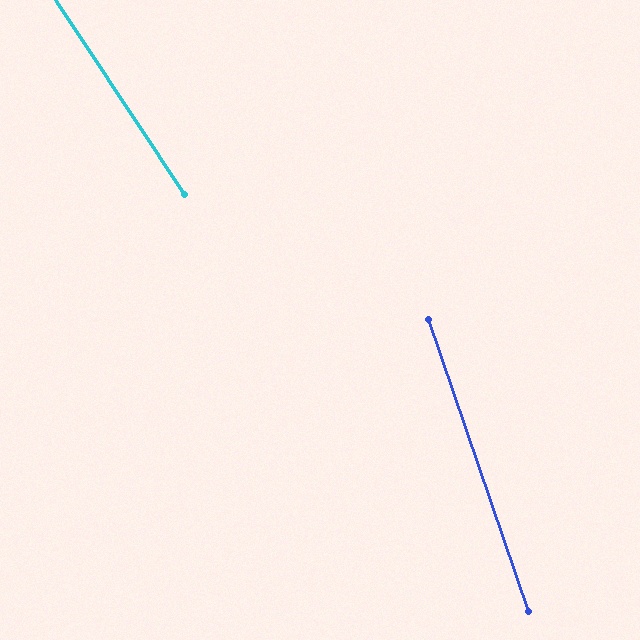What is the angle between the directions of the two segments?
Approximately 15 degrees.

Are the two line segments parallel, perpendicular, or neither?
Neither parallel nor perpendicular — they differ by about 15°.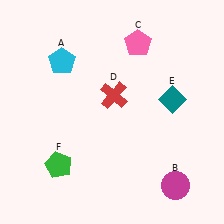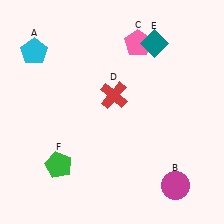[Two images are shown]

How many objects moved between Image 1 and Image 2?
2 objects moved between the two images.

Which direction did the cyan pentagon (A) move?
The cyan pentagon (A) moved left.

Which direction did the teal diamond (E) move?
The teal diamond (E) moved up.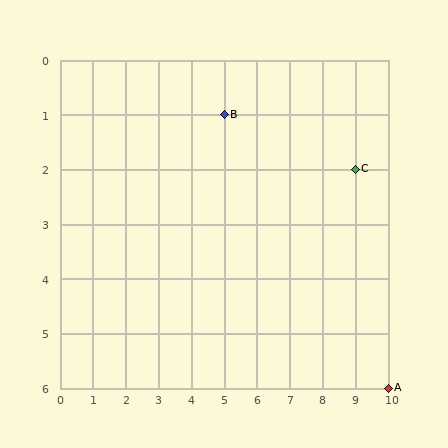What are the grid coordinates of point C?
Point C is at grid coordinates (9, 2).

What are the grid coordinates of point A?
Point A is at grid coordinates (10, 6).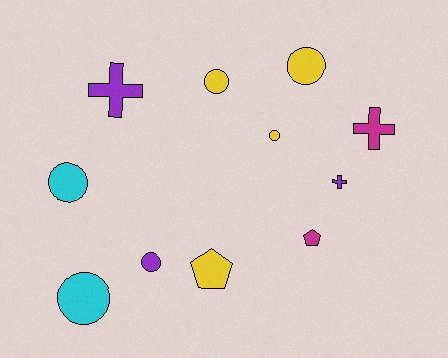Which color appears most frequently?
Yellow, with 4 objects.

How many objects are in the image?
There are 11 objects.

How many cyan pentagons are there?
There are no cyan pentagons.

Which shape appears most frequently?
Circle, with 6 objects.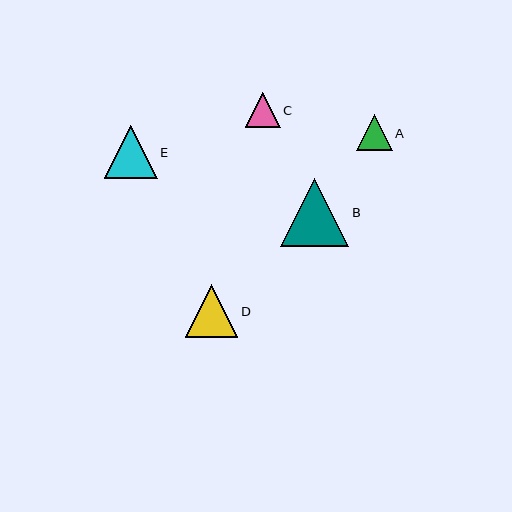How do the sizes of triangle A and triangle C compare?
Triangle A and triangle C are approximately the same size.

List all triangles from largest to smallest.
From largest to smallest: B, E, D, A, C.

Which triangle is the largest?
Triangle B is the largest with a size of approximately 68 pixels.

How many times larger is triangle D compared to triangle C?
Triangle D is approximately 1.5 times the size of triangle C.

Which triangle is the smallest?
Triangle C is the smallest with a size of approximately 35 pixels.